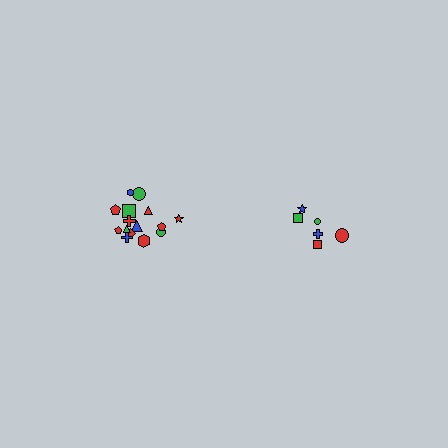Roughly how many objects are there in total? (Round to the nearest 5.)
Roughly 20 objects in total.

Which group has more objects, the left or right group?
The left group.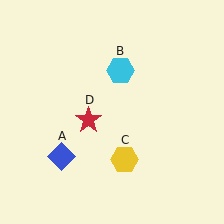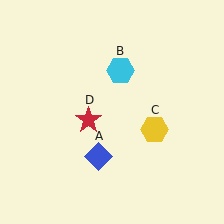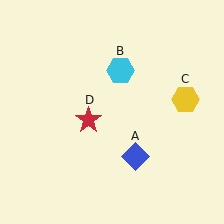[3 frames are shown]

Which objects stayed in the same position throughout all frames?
Cyan hexagon (object B) and red star (object D) remained stationary.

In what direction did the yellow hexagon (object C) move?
The yellow hexagon (object C) moved up and to the right.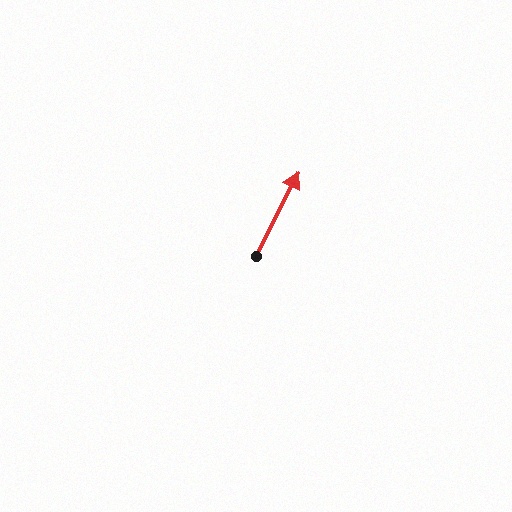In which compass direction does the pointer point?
Northeast.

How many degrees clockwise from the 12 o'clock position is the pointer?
Approximately 26 degrees.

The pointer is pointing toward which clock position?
Roughly 1 o'clock.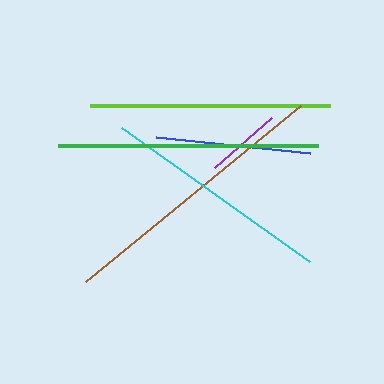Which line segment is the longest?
The brown line is the longest at approximately 278 pixels.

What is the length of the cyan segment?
The cyan segment is approximately 231 pixels long.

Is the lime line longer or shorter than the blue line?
The lime line is longer than the blue line.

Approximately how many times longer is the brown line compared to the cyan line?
The brown line is approximately 1.2 times the length of the cyan line.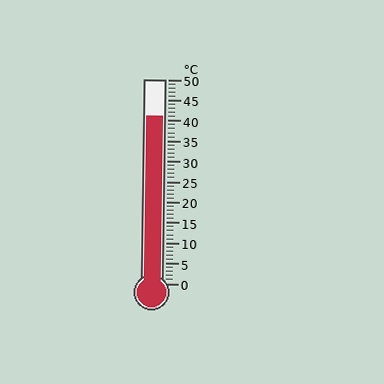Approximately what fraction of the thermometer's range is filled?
The thermometer is filled to approximately 80% of its range.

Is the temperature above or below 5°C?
The temperature is above 5°C.